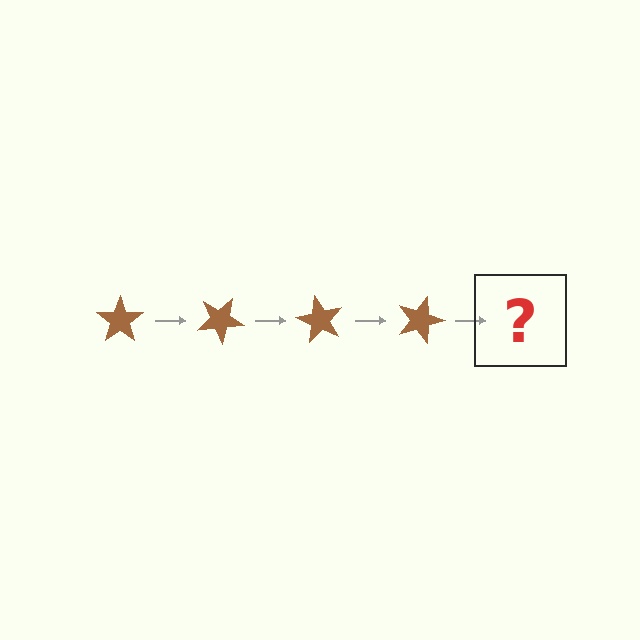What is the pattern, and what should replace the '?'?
The pattern is that the star rotates 30 degrees each step. The '?' should be a brown star rotated 120 degrees.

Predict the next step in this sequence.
The next step is a brown star rotated 120 degrees.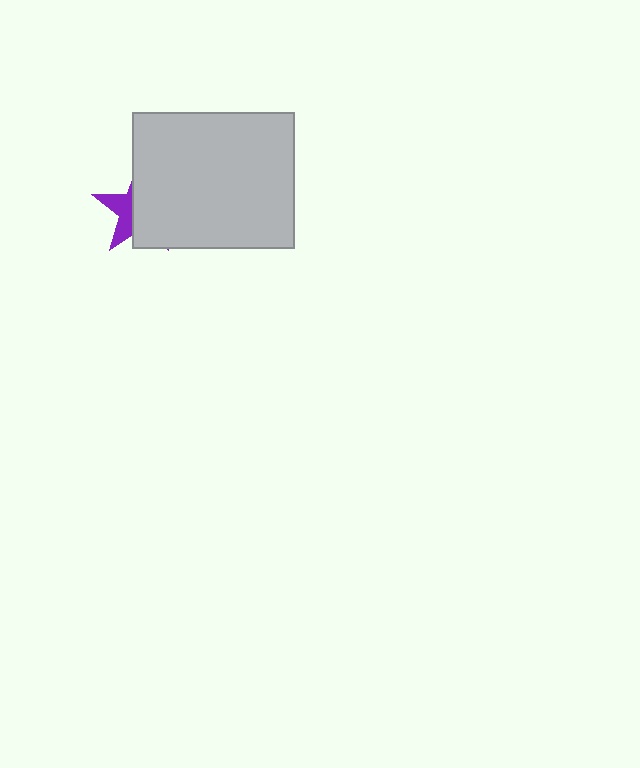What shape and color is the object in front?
The object in front is a light gray rectangle.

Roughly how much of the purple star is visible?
A small part of it is visible (roughly 35%).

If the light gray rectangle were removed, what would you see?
You would see the complete purple star.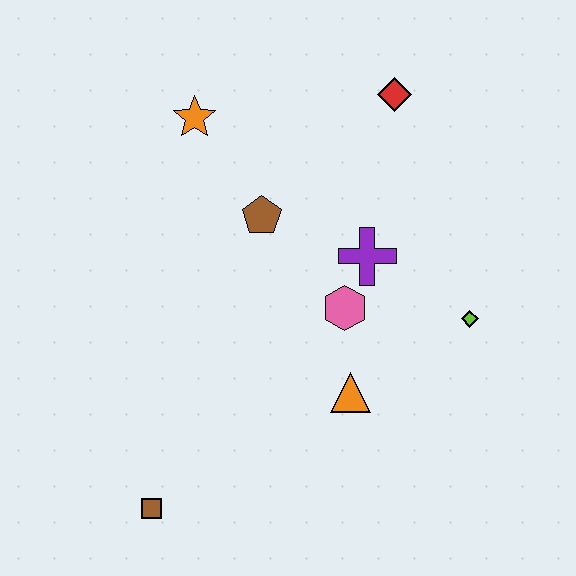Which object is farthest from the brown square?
The red diamond is farthest from the brown square.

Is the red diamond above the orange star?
Yes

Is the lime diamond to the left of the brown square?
No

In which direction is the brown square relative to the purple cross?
The brown square is below the purple cross.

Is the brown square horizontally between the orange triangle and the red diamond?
No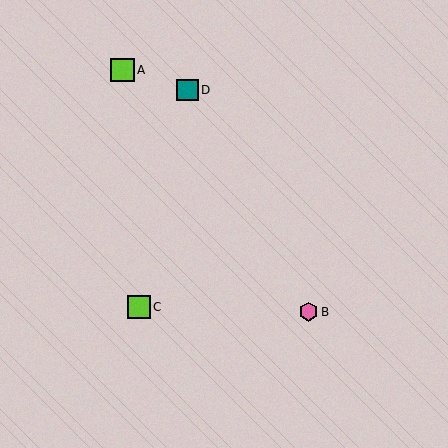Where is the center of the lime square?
The center of the lime square is at (122, 70).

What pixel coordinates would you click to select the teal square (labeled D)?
Click at (188, 90) to select the teal square D.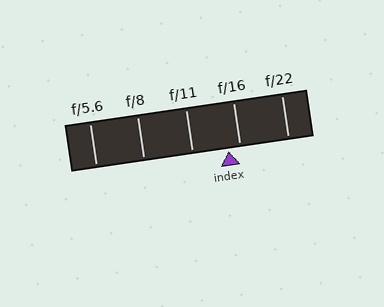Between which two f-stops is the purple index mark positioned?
The index mark is between f/11 and f/16.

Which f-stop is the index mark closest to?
The index mark is closest to f/16.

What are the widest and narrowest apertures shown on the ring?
The widest aperture shown is f/5.6 and the narrowest is f/22.